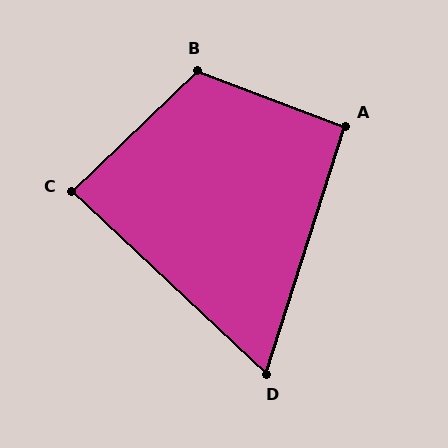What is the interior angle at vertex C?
Approximately 87 degrees (approximately right).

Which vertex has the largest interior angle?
B, at approximately 115 degrees.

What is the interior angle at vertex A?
Approximately 93 degrees (approximately right).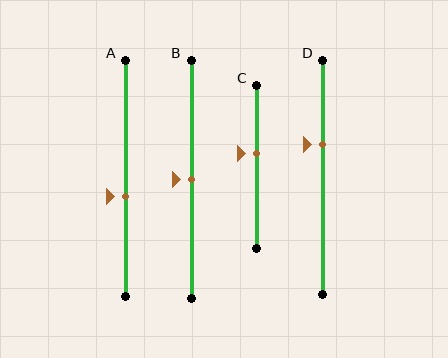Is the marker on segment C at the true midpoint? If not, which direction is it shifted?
No, the marker on segment C is shifted upward by about 8% of the segment length.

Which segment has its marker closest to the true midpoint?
Segment B has its marker closest to the true midpoint.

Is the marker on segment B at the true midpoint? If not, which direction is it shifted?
Yes, the marker on segment B is at the true midpoint.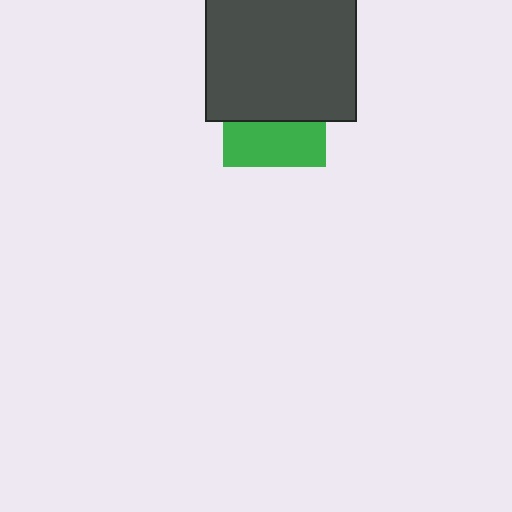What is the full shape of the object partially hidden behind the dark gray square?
The partially hidden object is a green square.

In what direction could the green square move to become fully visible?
The green square could move down. That would shift it out from behind the dark gray square entirely.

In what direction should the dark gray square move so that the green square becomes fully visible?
The dark gray square should move up. That is the shortest direction to clear the overlap and leave the green square fully visible.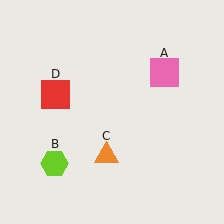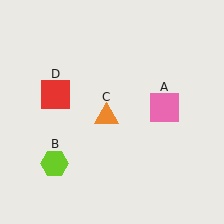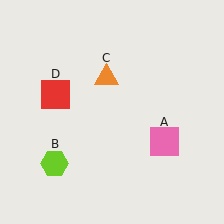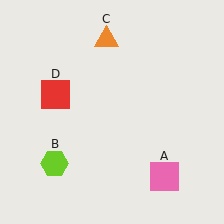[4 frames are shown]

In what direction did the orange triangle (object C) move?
The orange triangle (object C) moved up.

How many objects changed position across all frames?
2 objects changed position: pink square (object A), orange triangle (object C).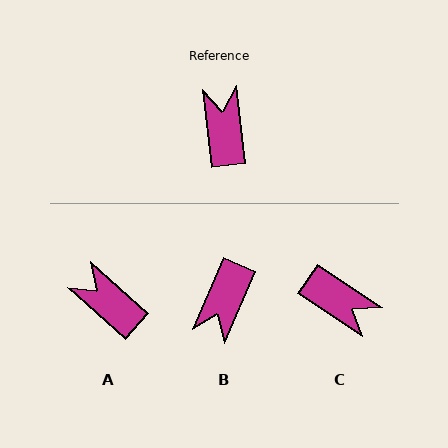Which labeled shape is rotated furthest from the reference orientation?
B, about 150 degrees away.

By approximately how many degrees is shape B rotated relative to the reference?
Approximately 150 degrees counter-clockwise.